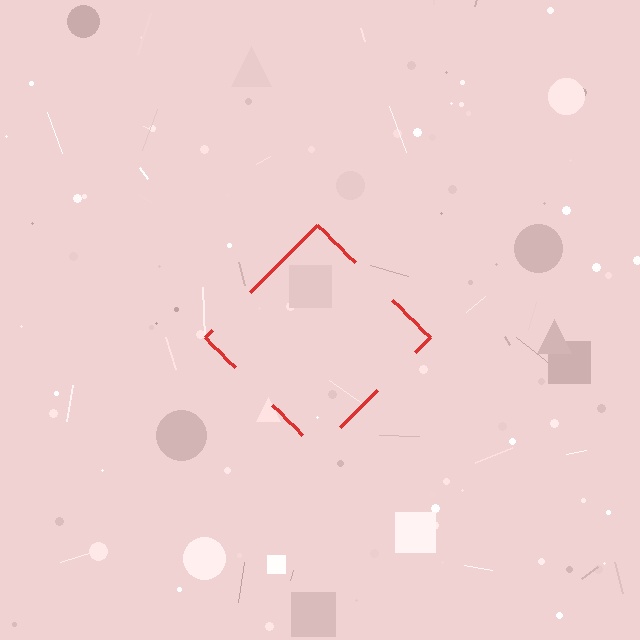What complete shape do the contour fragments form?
The contour fragments form a diamond.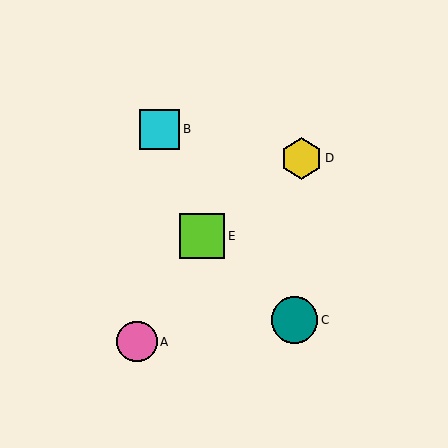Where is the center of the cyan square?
The center of the cyan square is at (160, 129).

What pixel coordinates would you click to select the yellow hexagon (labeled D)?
Click at (301, 158) to select the yellow hexagon D.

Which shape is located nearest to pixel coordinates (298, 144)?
The yellow hexagon (labeled D) at (301, 158) is nearest to that location.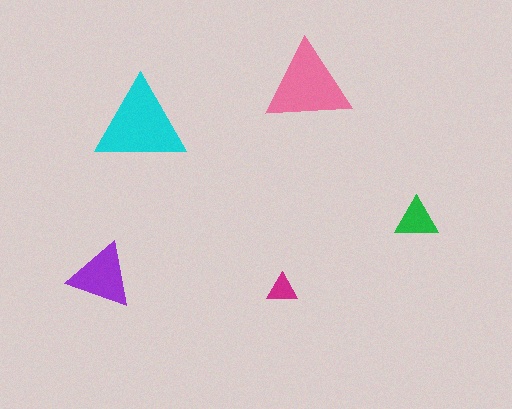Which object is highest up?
The pink triangle is topmost.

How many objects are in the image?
There are 5 objects in the image.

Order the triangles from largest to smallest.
the cyan one, the pink one, the purple one, the green one, the magenta one.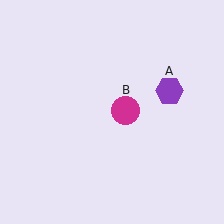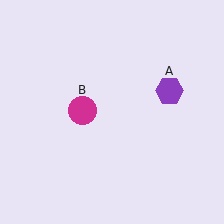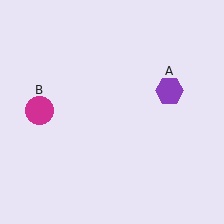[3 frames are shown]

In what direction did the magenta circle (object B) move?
The magenta circle (object B) moved left.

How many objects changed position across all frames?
1 object changed position: magenta circle (object B).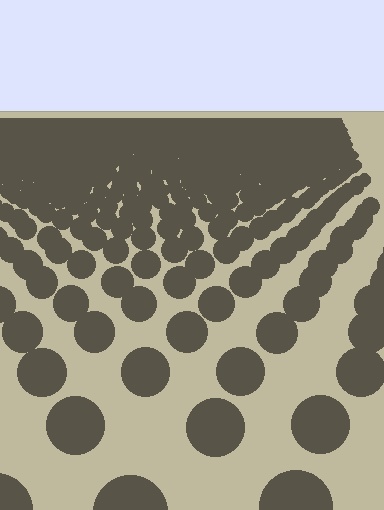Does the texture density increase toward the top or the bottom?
Density increases toward the top.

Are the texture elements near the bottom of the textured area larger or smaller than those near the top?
Larger. Near the bottom, elements are closer to the viewer and appear at a bigger on-screen size.